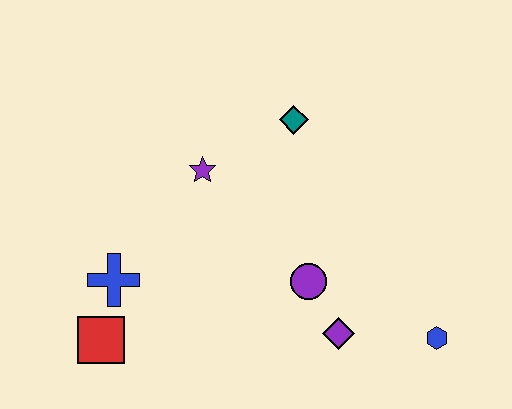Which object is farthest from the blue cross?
The blue hexagon is farthest from the blue cross.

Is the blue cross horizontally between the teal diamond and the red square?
Yes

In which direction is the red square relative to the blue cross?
The red square is below the blue cross.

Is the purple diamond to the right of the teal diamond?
Yes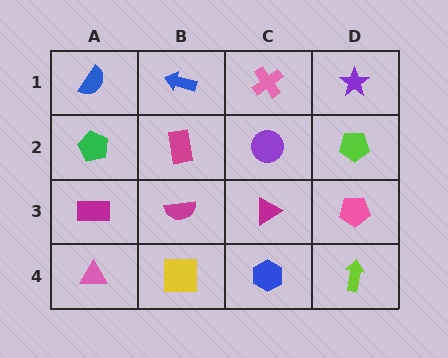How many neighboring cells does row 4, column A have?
2.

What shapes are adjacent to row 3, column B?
A magenta rectangle (row 2, column B), a yellow square (row 4, column B), a magenta rectangle (row 3, column A), a magenta triangle (row 3, column C).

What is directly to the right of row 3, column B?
A magenta triangle.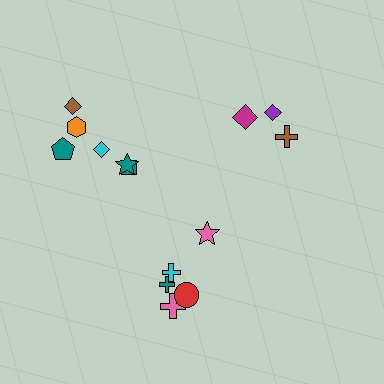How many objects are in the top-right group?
There are 3 objects.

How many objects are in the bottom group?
There are 5 objects.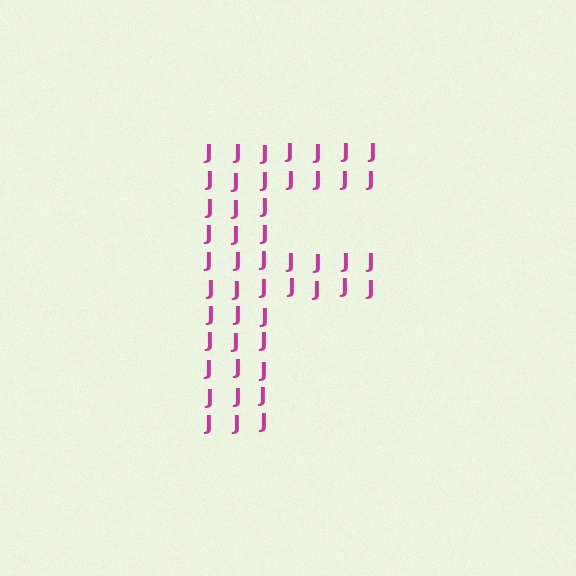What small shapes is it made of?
It is made of small letter J's.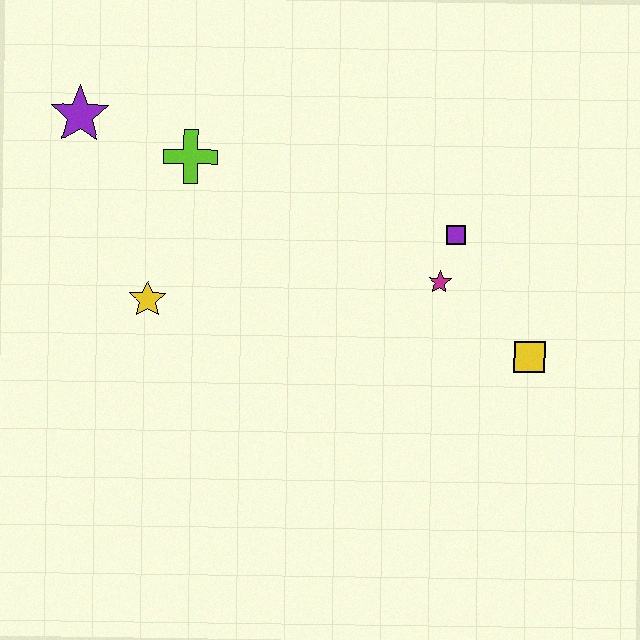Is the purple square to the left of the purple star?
No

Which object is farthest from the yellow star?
The yellow square is farthest from the yellow star.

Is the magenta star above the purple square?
No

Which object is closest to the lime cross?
The purple star is closest to the lime cross.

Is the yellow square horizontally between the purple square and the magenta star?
No